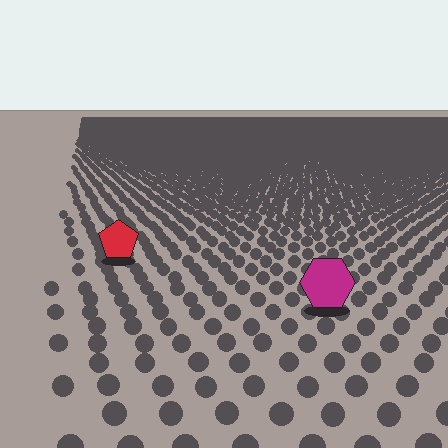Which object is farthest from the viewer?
The red pentagon is farthest from the viewer. It appears smaller and the ground texture around it is denser.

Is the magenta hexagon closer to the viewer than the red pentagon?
Yes. The magenta hexagon is closer — you can tell from the texture gradient: the ground texture is coarser near it.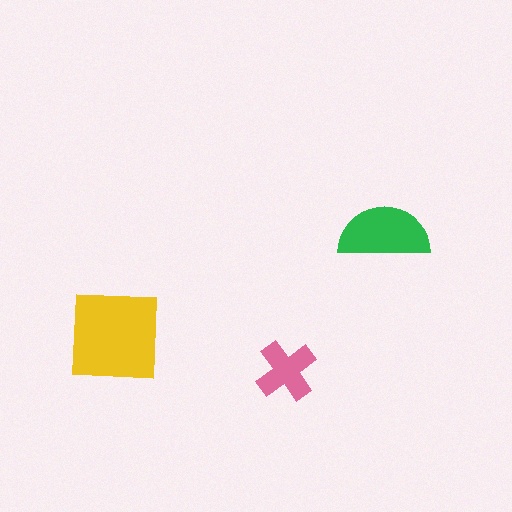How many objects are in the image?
There are 3 objects in the image.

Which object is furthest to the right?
The green semicircle is rightmost.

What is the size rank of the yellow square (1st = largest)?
1st.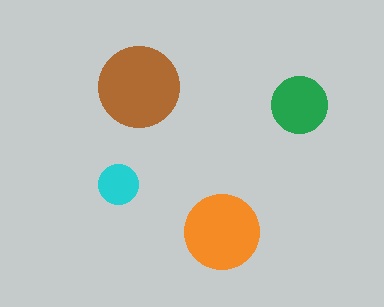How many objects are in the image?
There are 4 objects in the image.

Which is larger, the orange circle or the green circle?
The orange one.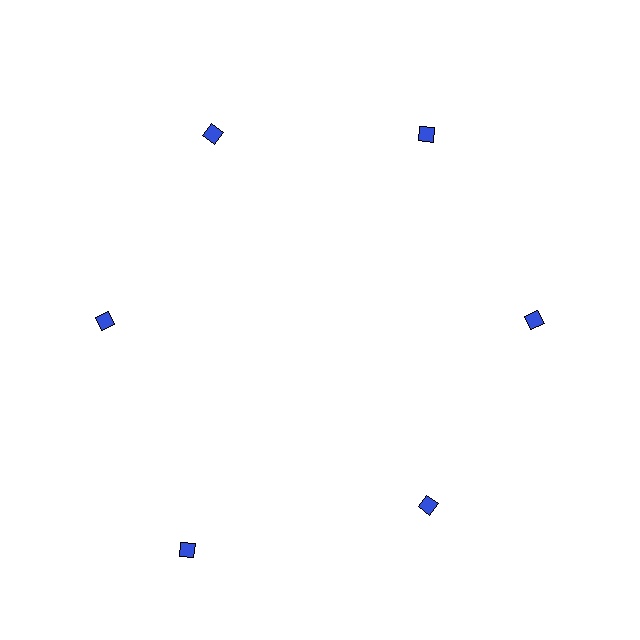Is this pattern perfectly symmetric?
No. The 6 blue diamonds are arranged in a ring, but one element near the 7 o'clock position is pushed outward from the center, breaking the 6-fold rotational symmetry.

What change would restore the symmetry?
The symmetry would be restored by moving it inward, back onto the ring so that all 6 diamonds sit at equal angles and equal distance from the center.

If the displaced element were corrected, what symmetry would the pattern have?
It would have 6-fold rotational symmetry — the pattern would map onto itself every 60 degrees.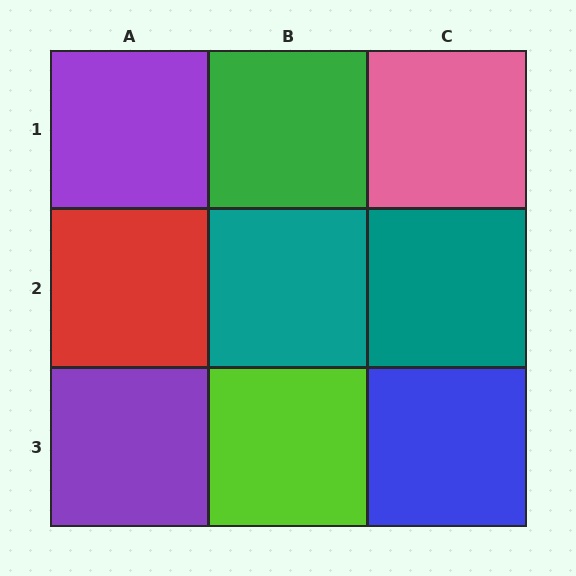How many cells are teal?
2 cells are teal.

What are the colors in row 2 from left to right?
Red, teal, teal.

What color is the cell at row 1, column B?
Green.